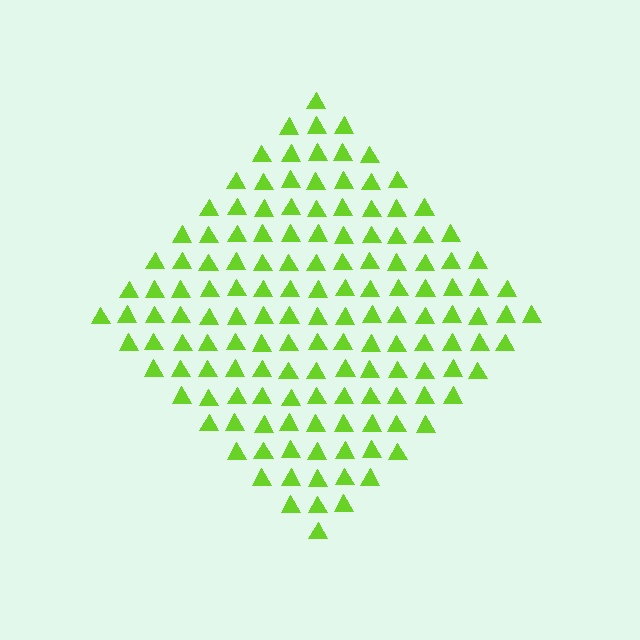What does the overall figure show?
The overall figure shows a diamond.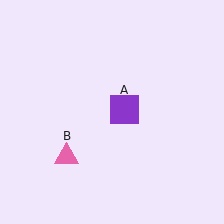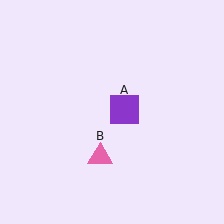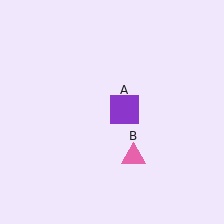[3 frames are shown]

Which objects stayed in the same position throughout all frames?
Purple square (object A) remained stationary.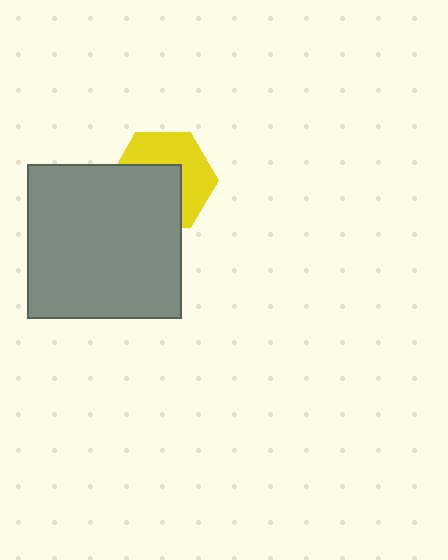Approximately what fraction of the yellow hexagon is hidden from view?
Roughly 50% of the yellow hexagon is hidden behind the gray square.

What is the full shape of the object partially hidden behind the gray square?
The partially hidden object is a yellow hexagon.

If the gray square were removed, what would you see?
You would see the complete yellow hexagon.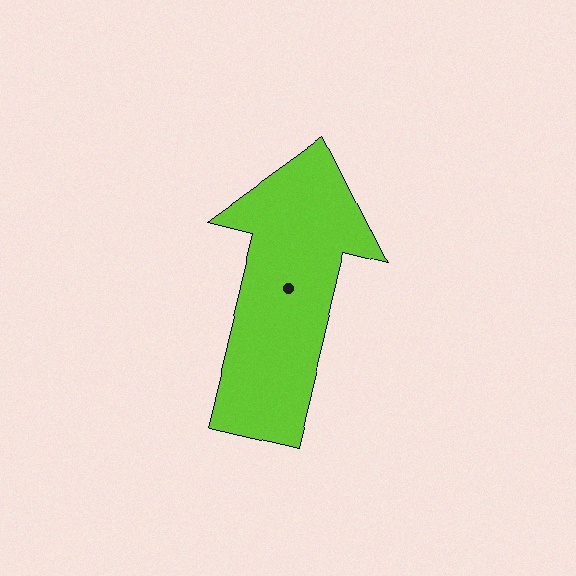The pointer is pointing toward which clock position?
Roughly 12 o'clock.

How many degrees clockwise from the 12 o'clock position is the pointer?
Approximately 14 degrees.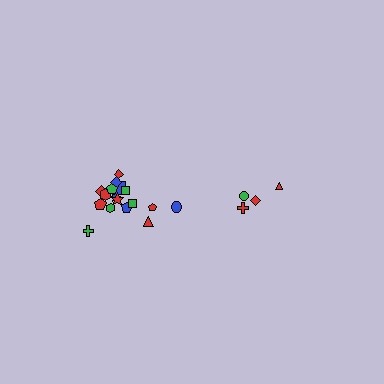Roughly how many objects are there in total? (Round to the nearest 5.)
Roughly 20 objects in total.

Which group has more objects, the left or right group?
The left group.